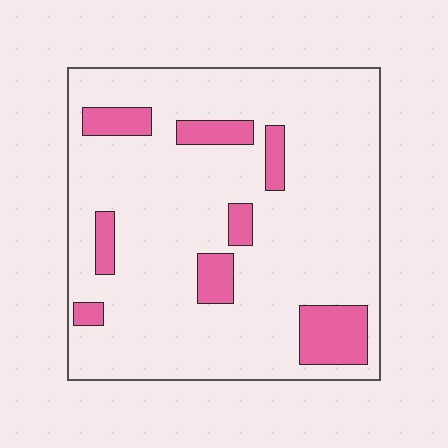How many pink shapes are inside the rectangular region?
8.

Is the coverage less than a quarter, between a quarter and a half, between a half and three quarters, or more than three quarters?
Less than a quarter.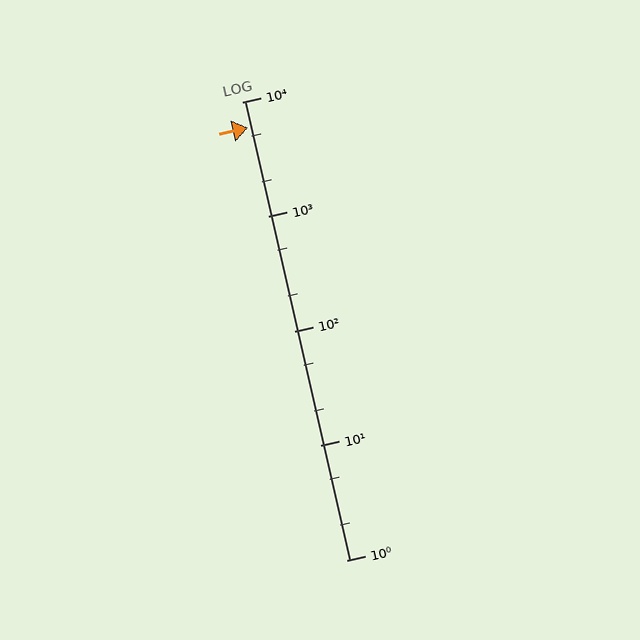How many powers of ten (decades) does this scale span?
The scale spans 4 decades, from 1 to 10000.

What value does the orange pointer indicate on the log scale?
The pointer indicates approximately 5900.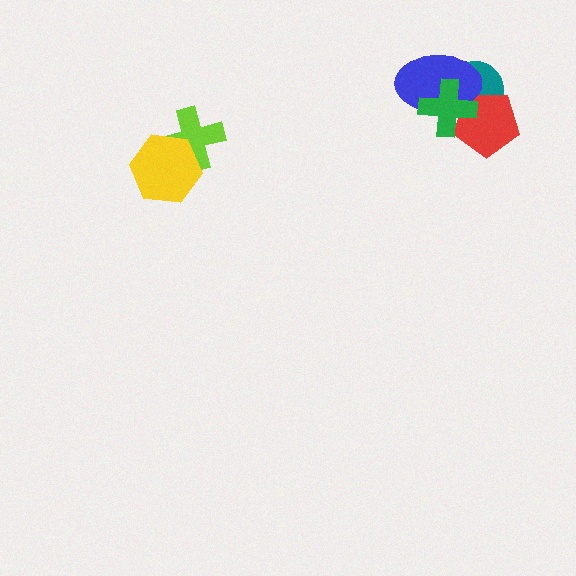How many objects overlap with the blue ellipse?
3 objects overlap with the blue ellipse.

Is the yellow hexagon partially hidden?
No, no other shape covers it.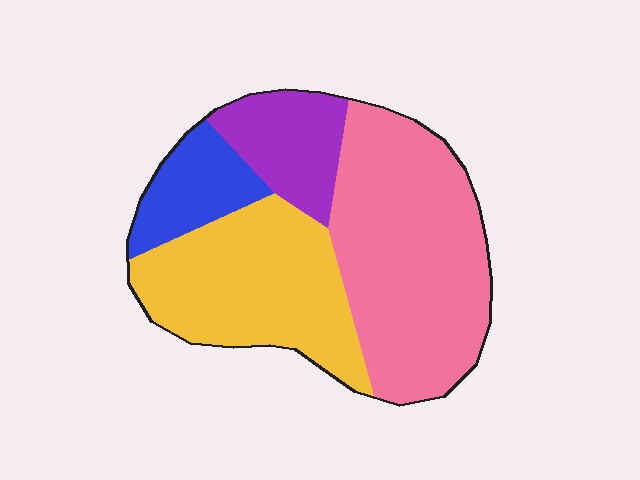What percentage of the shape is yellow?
Yellow takes up about one third (1/3) of the shape.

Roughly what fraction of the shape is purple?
Purple takes up less than a quarter of the shape.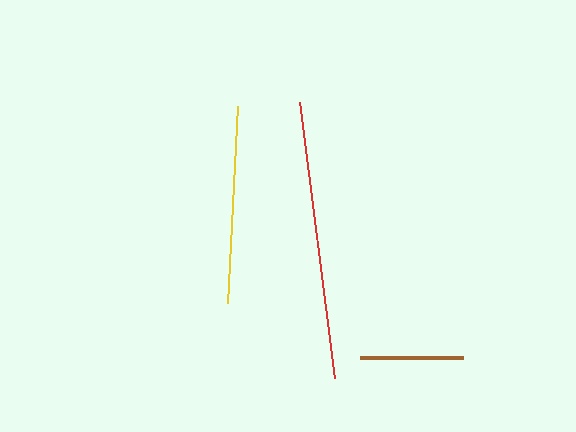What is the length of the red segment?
The red segment is approximately 278 pixels long.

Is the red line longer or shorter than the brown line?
The red line is longer than the brown line.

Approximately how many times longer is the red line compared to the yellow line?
The red line is approximately 1.4 times the length of the yellow line.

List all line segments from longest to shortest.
From longest to shortest: red, yellow, brown.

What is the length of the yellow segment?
The yellow segment is approximately 198 pixels long.